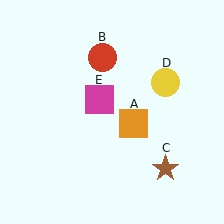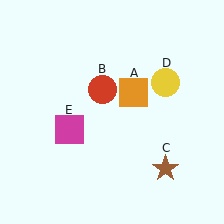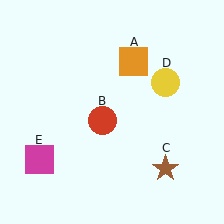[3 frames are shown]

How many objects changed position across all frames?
3 objects changed position: orange square (object A), red circle (object B), magenta square (object E).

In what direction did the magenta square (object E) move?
The magenta square (object E) moved down and to the left.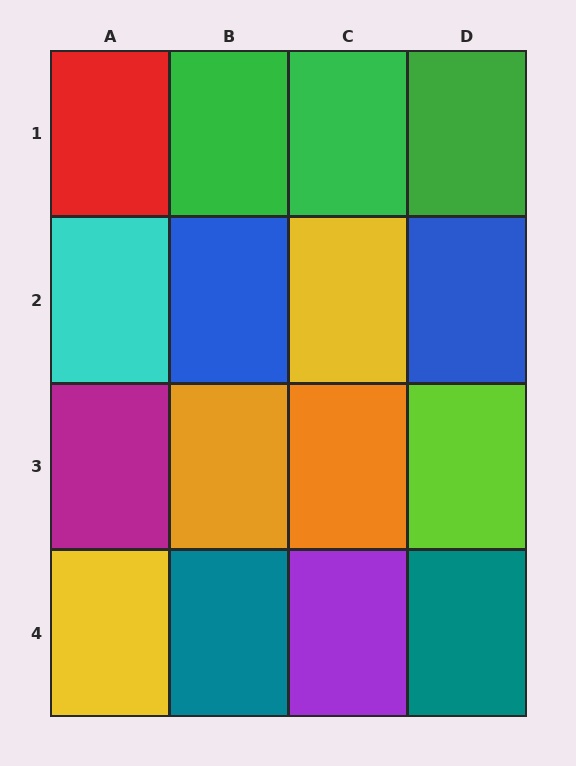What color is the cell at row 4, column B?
Teal.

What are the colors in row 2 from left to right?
Cyan, blue, yellow, blue.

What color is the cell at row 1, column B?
Green.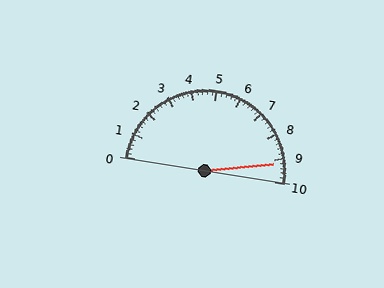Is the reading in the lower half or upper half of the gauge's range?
The reading is in the upper half of the range (0 to 10).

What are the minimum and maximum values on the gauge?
The gauge ranges from 0 to 10.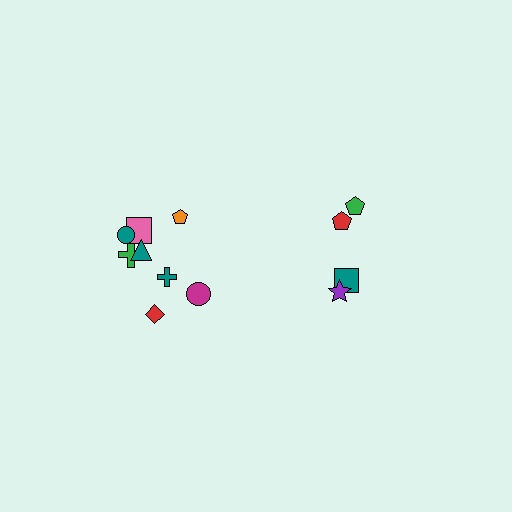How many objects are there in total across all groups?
There are 12 objects.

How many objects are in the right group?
There are 4 objects.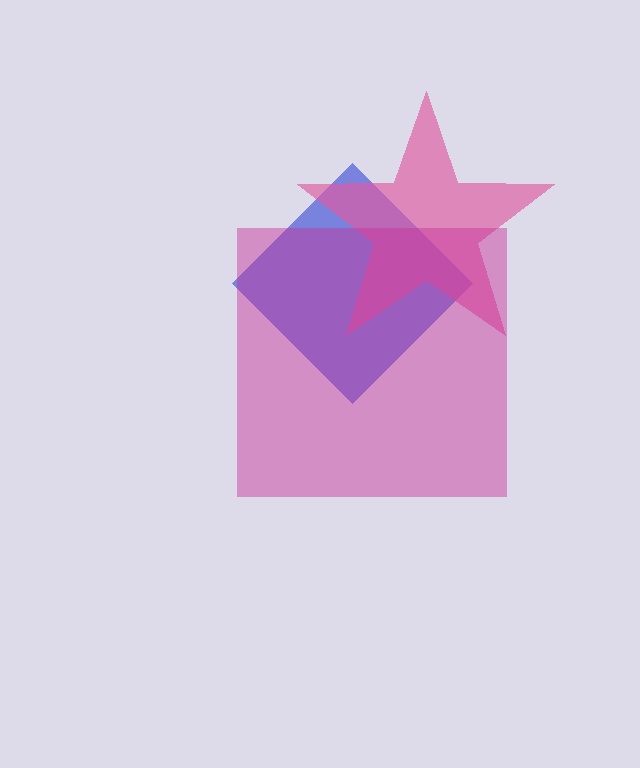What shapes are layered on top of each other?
The layered shapes are: a blue diamond, a pink star, a magenta square.